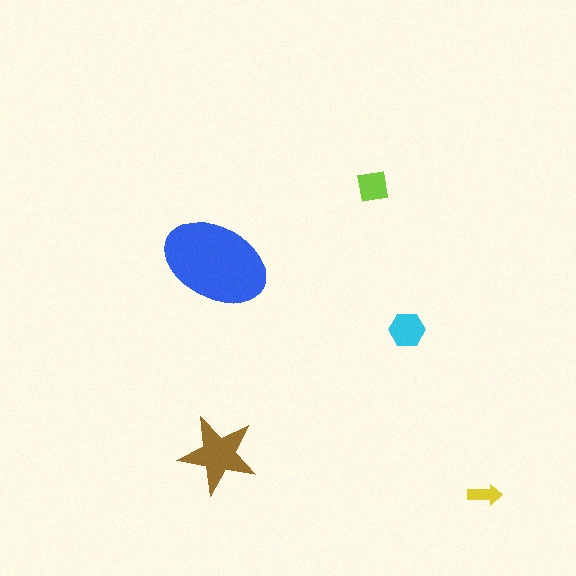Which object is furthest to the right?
The yellow arrow is rightmost.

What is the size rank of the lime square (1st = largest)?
4th.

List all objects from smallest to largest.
The yellow arrow, the lime square, the cyan hexagon, the brown star, the blue ellipse.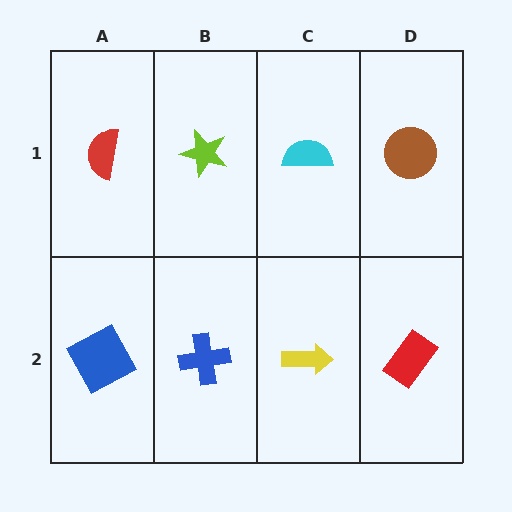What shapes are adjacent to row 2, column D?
A brown circle (row 1, column D), a yellow arrow (row 2, column C).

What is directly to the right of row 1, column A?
A lime star.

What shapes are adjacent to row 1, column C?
A yellow arrow (row 2, column C), a lime star (row 1, column B), a brown circle (row 1, column D).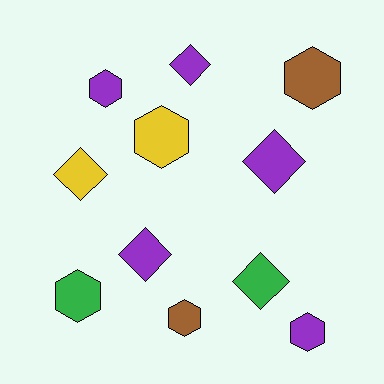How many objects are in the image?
There are 11 objects.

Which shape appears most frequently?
Hexagon, with 6 objects.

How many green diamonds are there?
There is 1 green diamond.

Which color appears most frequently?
Purple, with 5 objects.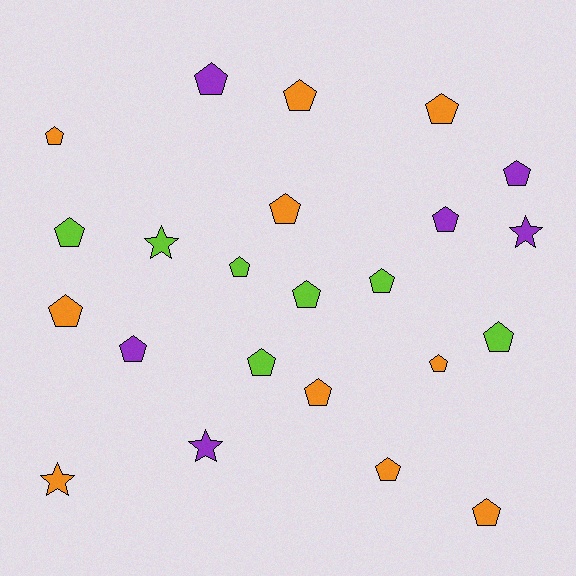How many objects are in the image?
There are 23 objects.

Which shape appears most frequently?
Pentagon, with 19 objects.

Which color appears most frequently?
Orange, with 10 objects.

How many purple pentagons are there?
There are 4 purple pentagons.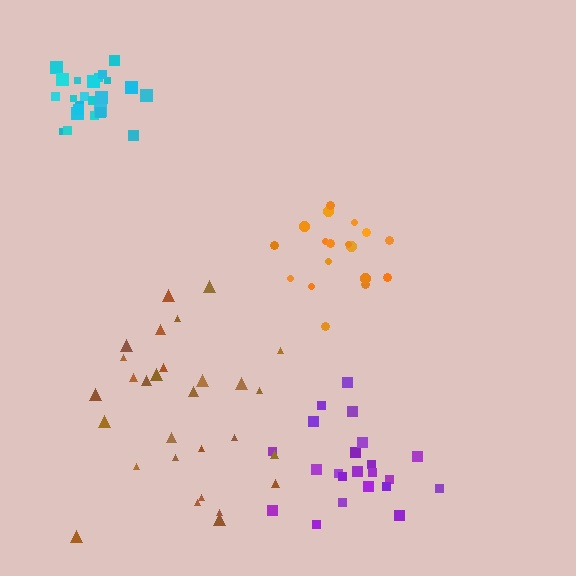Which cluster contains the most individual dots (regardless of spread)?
Brown (29).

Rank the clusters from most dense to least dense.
cyan, purple, orange, brown.